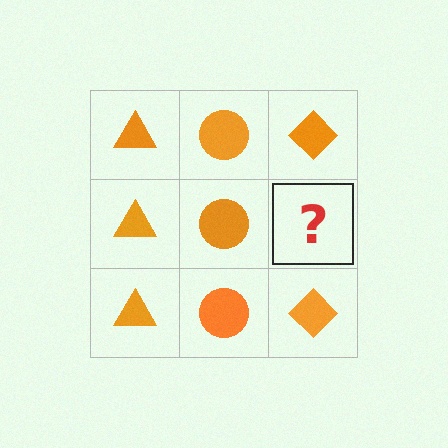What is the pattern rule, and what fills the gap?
The rule is that each column has a consistent shape. The gap should be filled with an orange diamond.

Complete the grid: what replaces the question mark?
The question mark should be replaced with an orange diamond.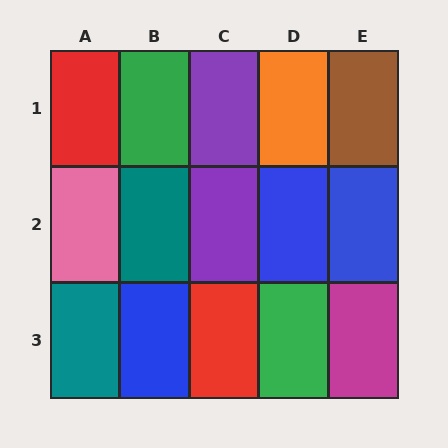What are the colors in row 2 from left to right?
Pink, teal, purple, blue, blue.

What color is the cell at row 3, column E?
Magenta.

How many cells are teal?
2 cells are teal.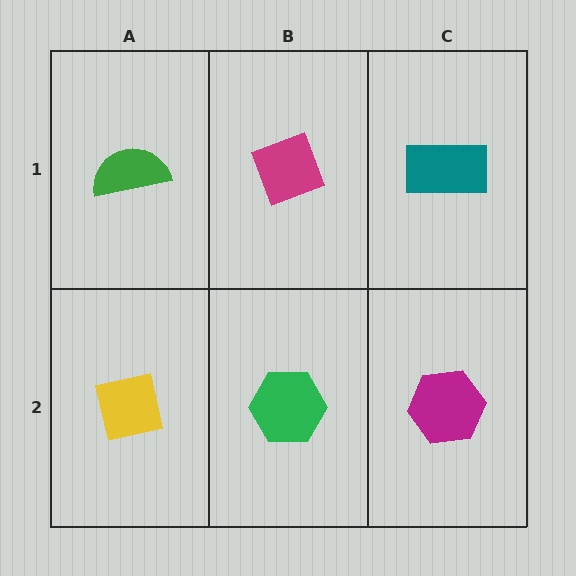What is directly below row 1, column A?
A yellow square.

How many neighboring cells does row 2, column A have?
2.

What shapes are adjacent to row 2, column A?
A green semicircle (row 1, column A), a green hexagon (row 2, column B).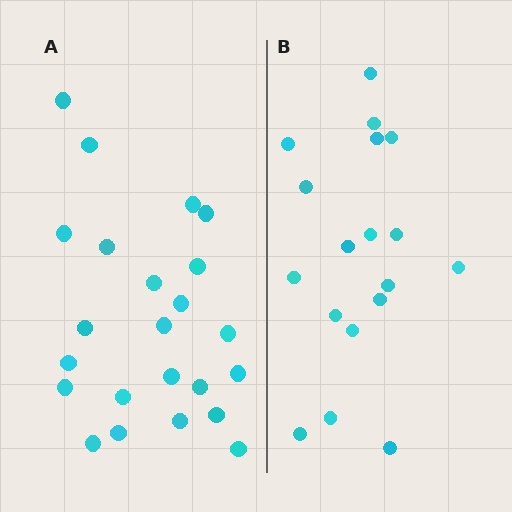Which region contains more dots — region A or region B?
Region A (the left region) has more dots.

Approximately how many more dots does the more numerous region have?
Region A has about 5 more dots than region B.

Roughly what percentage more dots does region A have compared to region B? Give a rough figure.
About 30% more.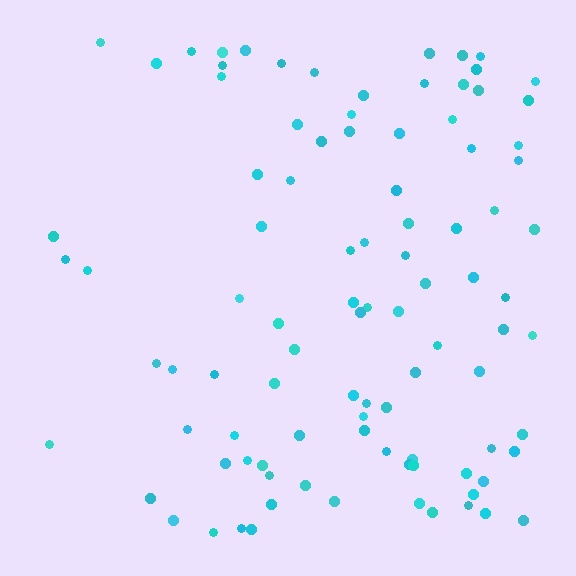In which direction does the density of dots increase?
From left to right, with the right side densest.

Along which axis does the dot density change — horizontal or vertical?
Horizontal.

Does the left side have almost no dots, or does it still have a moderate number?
Still a moderate number, just noticeably fewer than the right.